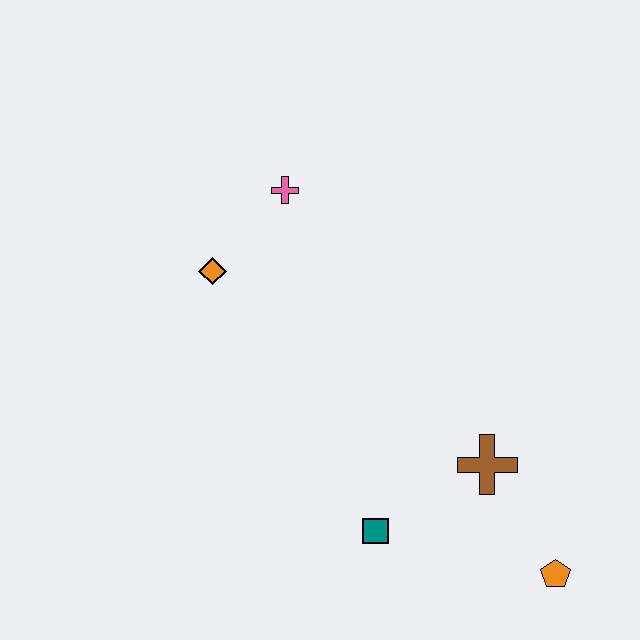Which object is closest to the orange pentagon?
The brown cross is closest to the orange pentagon.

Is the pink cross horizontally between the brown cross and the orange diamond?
Yes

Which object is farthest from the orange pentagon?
The pink cross is farthest from the orange pentagon.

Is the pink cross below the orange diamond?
No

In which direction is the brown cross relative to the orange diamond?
The brown cross is to the right of the orange diamond.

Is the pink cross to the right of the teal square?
No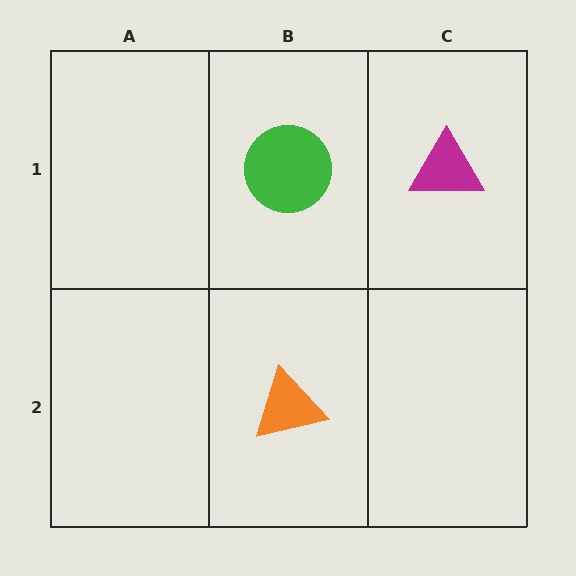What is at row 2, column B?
An orange triangle.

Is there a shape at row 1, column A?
No, that cell is empty.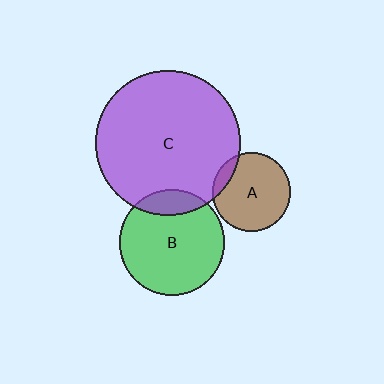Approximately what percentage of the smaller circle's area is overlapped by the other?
Approximately 15%.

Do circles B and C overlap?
Yes.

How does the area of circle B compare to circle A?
Approximately 1.8 times.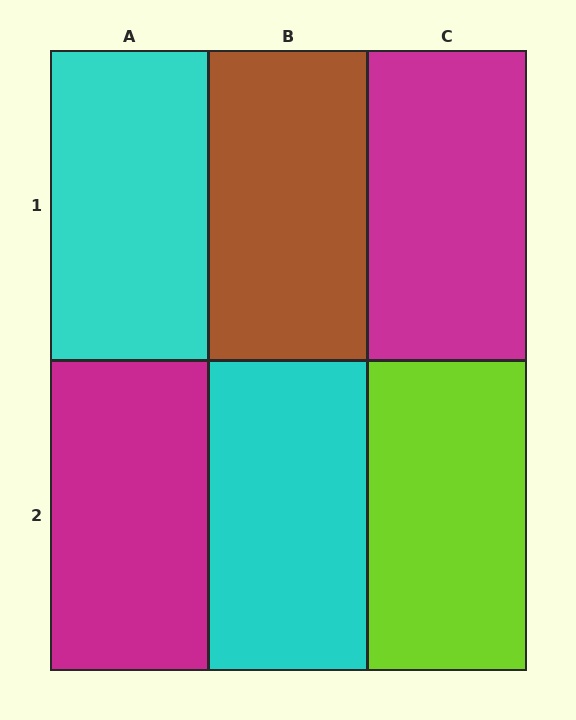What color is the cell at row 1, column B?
Brown.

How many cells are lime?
1 cell is lime.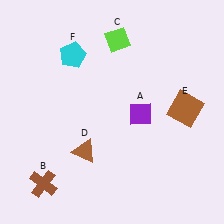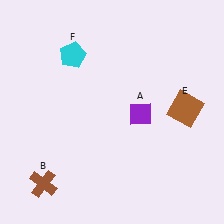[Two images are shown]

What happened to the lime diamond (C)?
The lime diamond (C) was removed in Image 2. It was in the top-right area of Image 1.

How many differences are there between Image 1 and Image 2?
There are 2 differences between the two images.